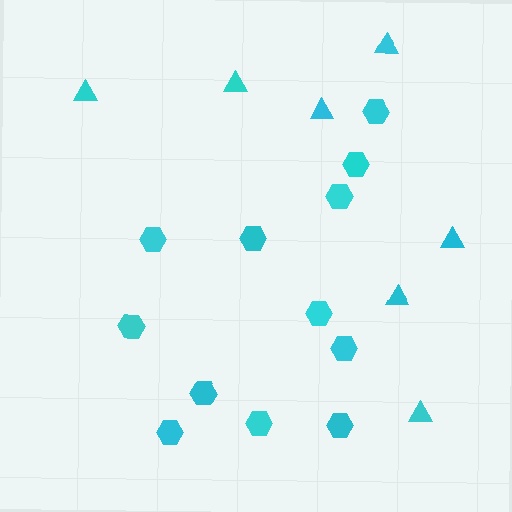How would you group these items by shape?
There are 2 groups: one group of triangles (7) and one group of hexagons (12).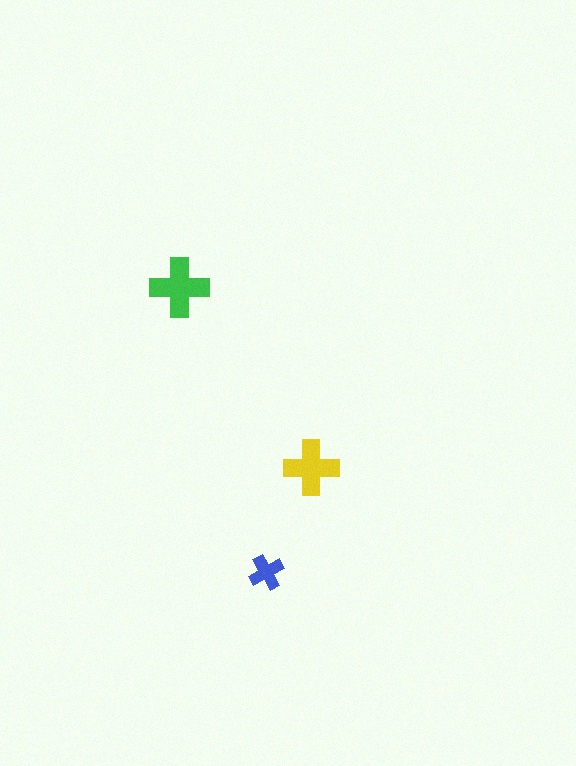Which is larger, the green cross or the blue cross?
The green one.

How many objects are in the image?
There are 3 objects in the image.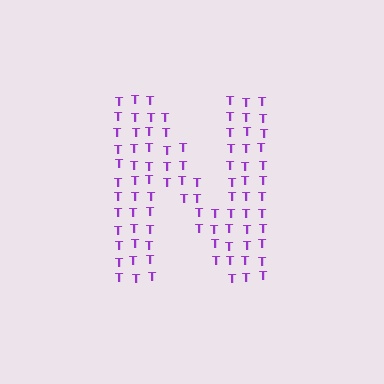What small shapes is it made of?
It is made of small letter T's.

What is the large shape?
The large shape is the letter N.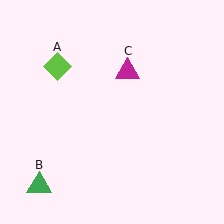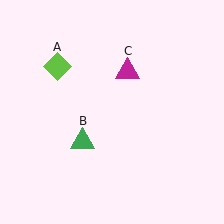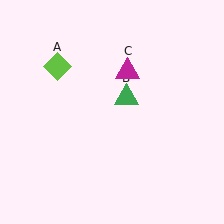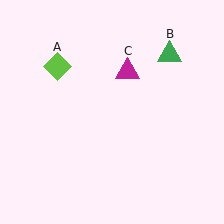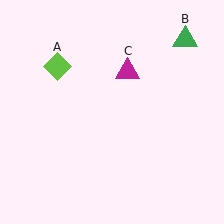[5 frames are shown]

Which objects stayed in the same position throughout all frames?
Lime diamond (object A) and magenta triangle (object C) remained stationary.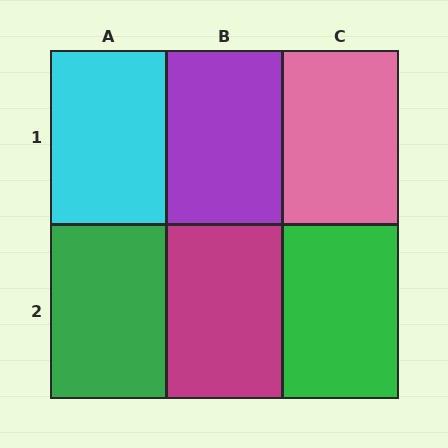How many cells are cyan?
1 cell is cyan.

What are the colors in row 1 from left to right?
Cyan, purple, pink.